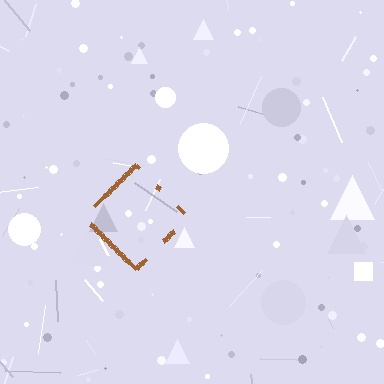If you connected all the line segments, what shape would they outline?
They would outline a diamond.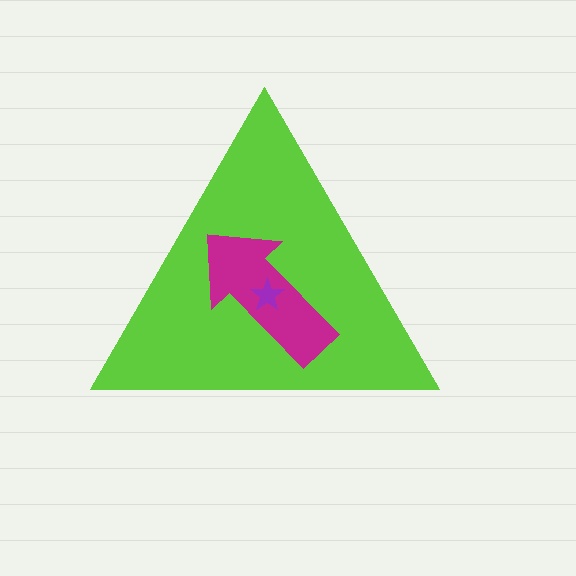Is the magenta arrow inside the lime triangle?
Yes.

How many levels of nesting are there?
3.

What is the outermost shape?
The lime triangle.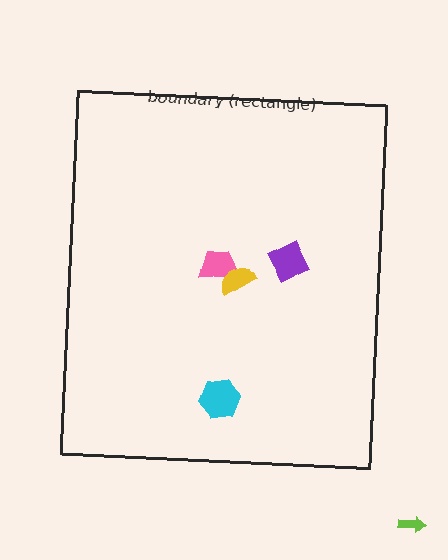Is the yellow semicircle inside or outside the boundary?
Inside.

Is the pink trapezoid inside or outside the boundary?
Inside.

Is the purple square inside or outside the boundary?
Inside.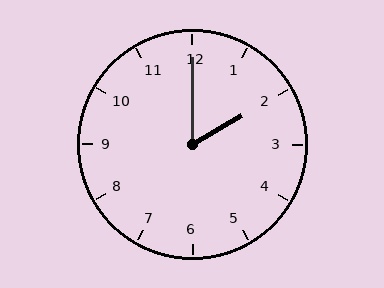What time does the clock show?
2:00.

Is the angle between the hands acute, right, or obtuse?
It is acute.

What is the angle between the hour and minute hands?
Approximately 60 degrees.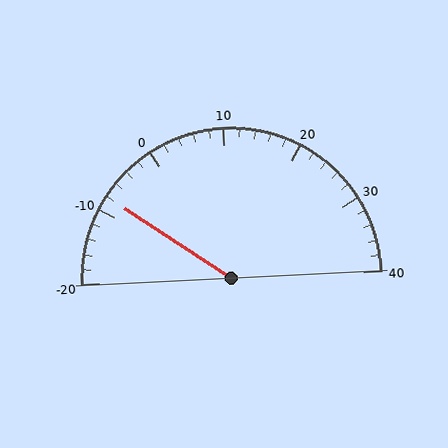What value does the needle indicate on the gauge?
The needle indicates approximately -8.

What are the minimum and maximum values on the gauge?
The gauge ranges from -20 to 40.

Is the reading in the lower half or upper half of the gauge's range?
The reading is in the lower half of the range (-20 to 40).